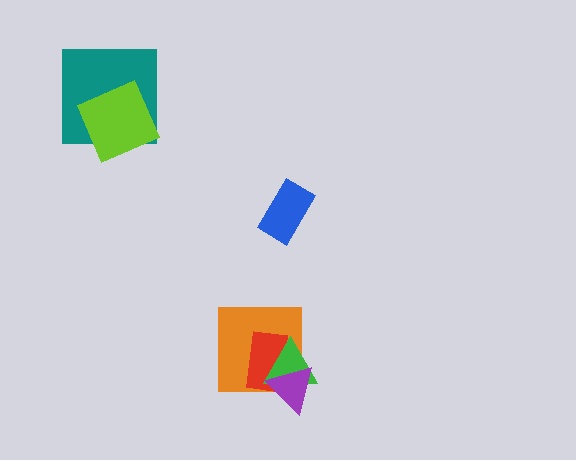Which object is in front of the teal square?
The lime square is in front of the teal square.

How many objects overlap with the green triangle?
3 objects overlap with the green triangle.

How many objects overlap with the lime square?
1 object overlaps with the lime square.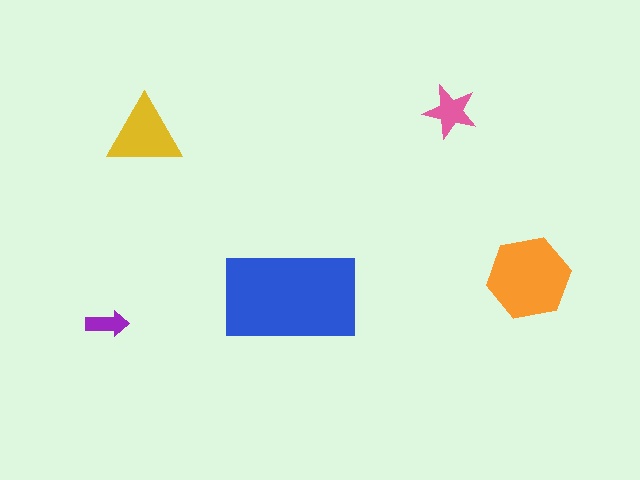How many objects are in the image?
There are 5 objects in the image.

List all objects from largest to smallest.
The blue rectangle, the orange hexagon, the yellow triangle, the pink star, the purple arrow.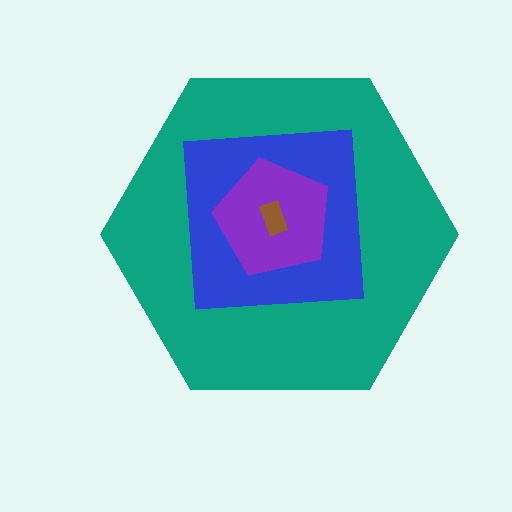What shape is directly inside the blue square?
The purple pentagon.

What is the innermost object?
The brown rectangle.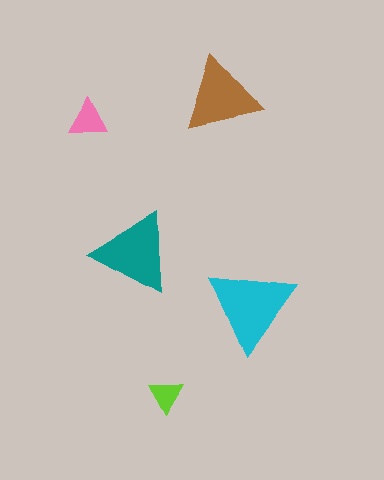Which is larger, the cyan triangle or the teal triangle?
The cyan one.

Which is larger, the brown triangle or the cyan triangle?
The cyan one.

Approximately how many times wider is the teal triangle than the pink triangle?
About 2 times wider.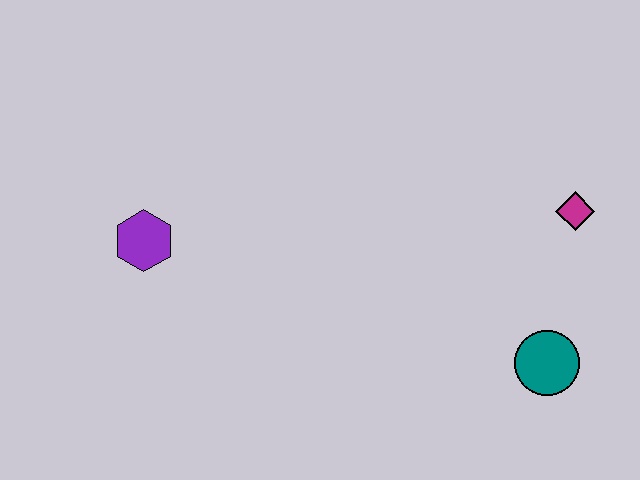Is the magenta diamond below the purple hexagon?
No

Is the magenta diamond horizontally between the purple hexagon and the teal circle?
No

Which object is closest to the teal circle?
The magenta diamond is closest to the teal circle.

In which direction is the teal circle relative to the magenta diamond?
The teal circle is below the magenta diamond.